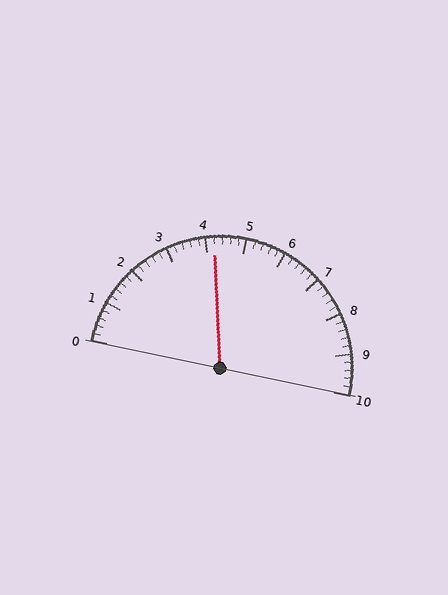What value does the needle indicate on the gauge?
The needle indicates approximately 4.2.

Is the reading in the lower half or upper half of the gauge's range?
The reading is in the lower half of the range (0 to 10).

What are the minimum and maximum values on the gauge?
The gauge ranges from 0 to 10.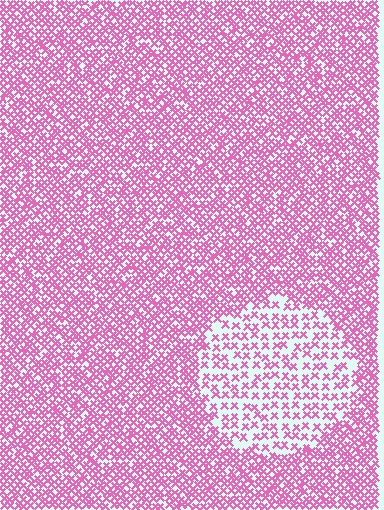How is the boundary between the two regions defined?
The boundary is defined by a change in element density (approximately 2.1x ratio). All elements are the same color, size, and shape.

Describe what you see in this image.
The image contains small pink elements arranged at two different densities. A circle-shaped region is visible where the elements are less densely packed than the surrounding area.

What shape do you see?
I see a circle.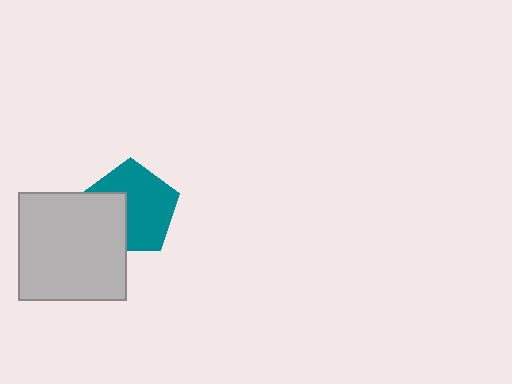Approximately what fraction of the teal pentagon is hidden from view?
Roughly 35% of the teal pentagon is hidden behind the light gray square.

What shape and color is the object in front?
The object in front is a light gray square.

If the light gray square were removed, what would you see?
You would see the complete teal pentagon.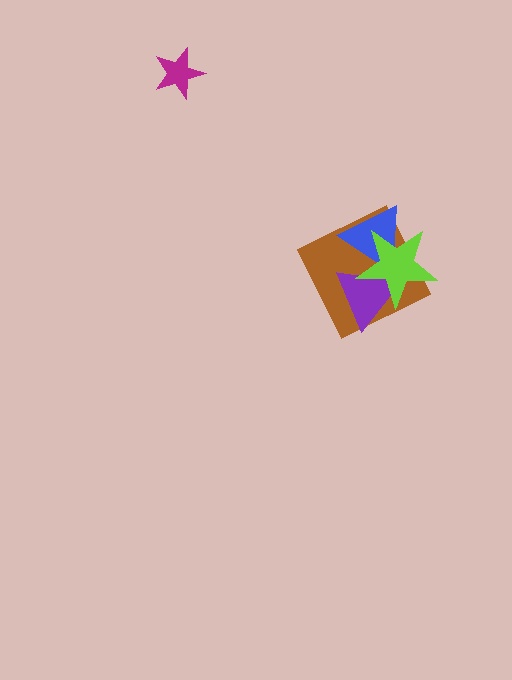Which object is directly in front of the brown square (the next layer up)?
The purple triangle is directly in front of the brown square.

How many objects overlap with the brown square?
3 objects overlap with the brown square.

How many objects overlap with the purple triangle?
3 objects overlap with the purple triangle.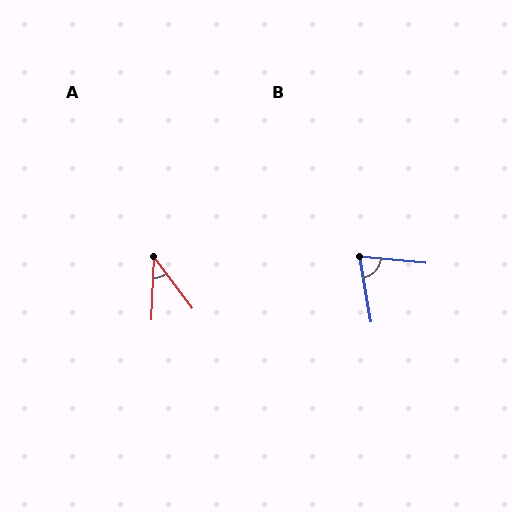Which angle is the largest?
B, at approximately 75 degrees.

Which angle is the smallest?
A, at approximately 39 degrees.